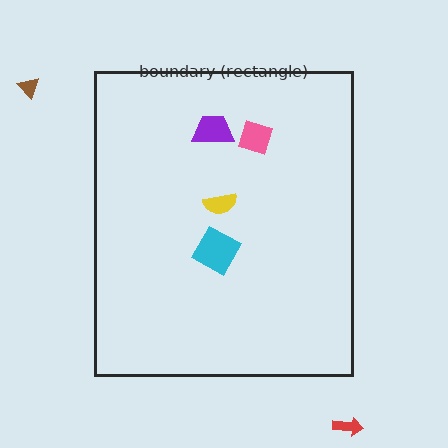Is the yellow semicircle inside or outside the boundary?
Inside.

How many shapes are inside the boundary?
4 inside, 2 outside.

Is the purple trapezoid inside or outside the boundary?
Inside.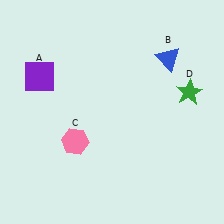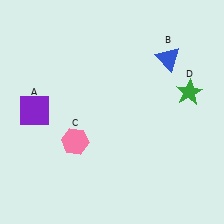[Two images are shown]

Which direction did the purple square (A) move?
The purple square (A) moved down.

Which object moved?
The purple square (A) moved down.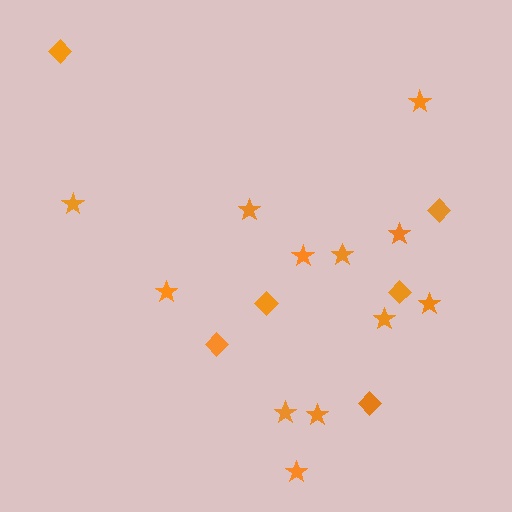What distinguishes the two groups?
There are 2 groups: one group of diamonds (6) and one group of stars (12).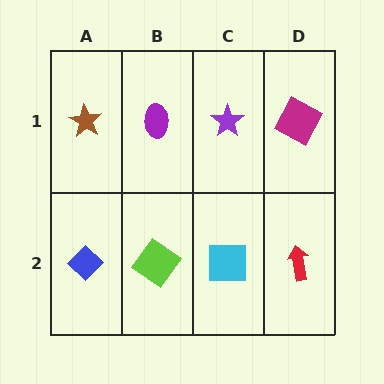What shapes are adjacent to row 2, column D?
A magenta square (row 1, column D), a cyan square (row 2, column C).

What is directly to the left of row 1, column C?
A purple ellipse.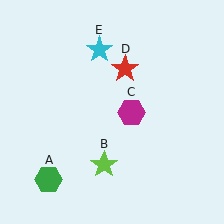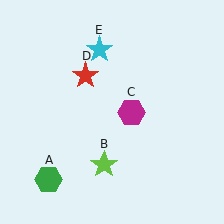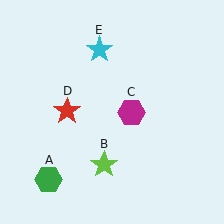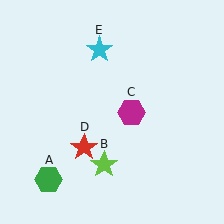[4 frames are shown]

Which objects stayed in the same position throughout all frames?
Green hexagon (object A) and lime star (object B) and magenta hexagon (object C) and cyan star (object E) remained stationary.